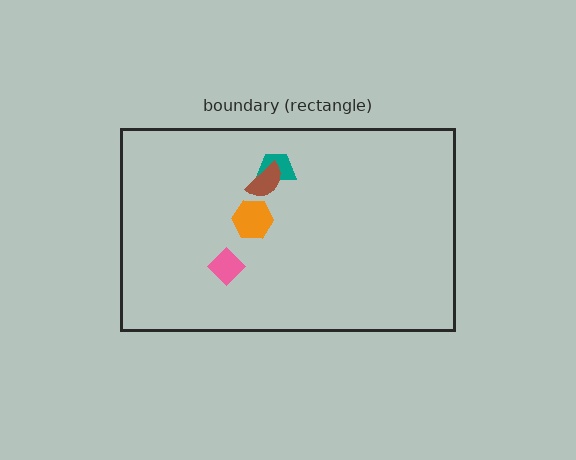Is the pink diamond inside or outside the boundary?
Inside.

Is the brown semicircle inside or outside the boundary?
Inside.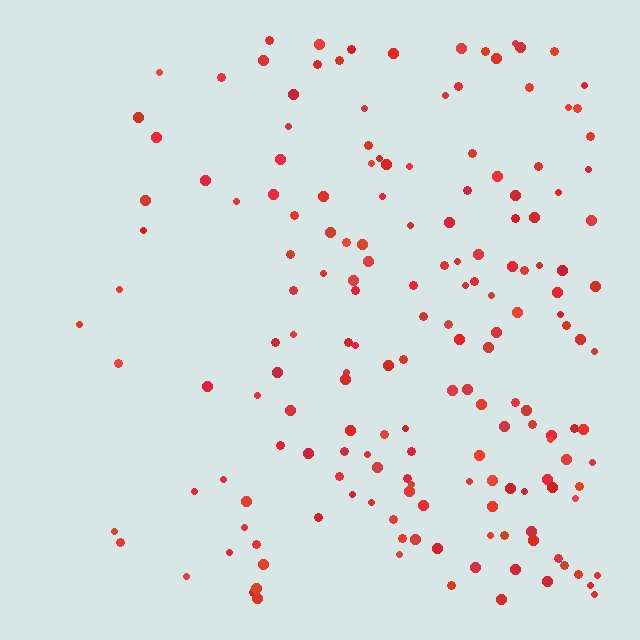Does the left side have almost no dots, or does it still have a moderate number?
Still a moderate number, just noticeably fewer than the right.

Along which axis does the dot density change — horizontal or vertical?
Horizontal.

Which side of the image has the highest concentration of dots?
The right.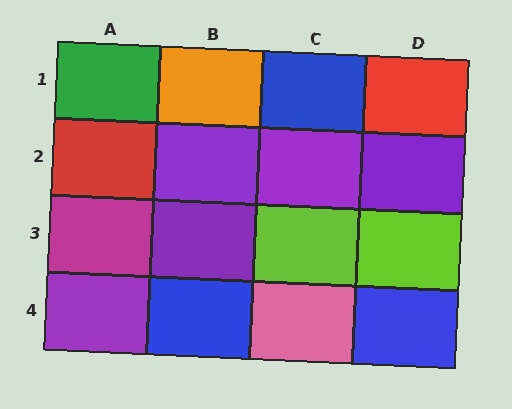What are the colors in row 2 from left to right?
Red, purple, purple, purple.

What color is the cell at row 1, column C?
Blue.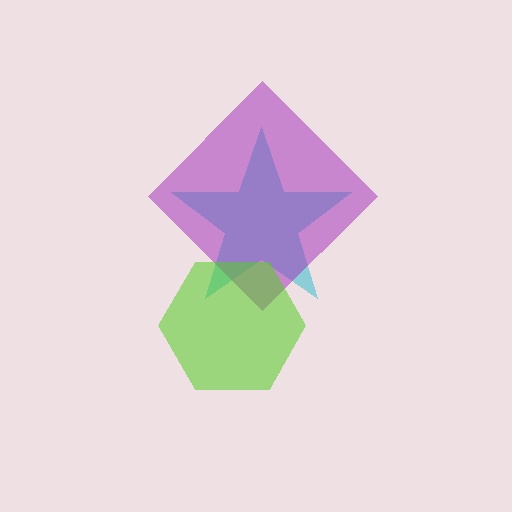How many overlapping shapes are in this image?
There are 3 overlapping shapes in the image.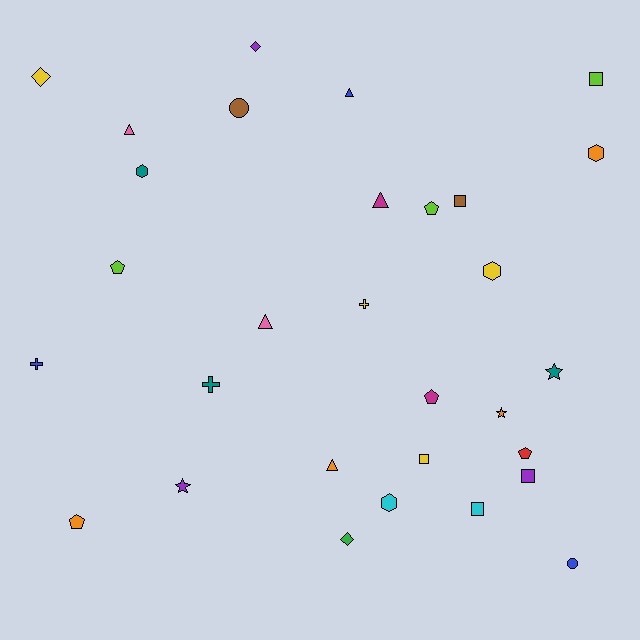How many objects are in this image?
There are 30 objects.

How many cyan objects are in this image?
There are 2 cyan objects.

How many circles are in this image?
There are 2 circles.